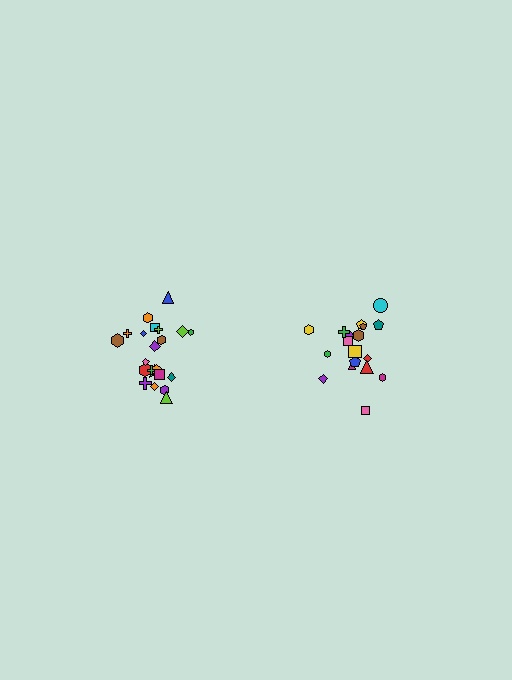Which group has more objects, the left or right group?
The left group.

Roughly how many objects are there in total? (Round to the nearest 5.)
Roughly 40 objects in total.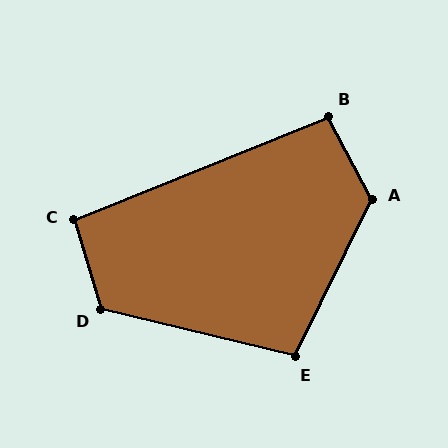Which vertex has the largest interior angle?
A, at approximately 126 degrees.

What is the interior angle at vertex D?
Approximately 120 degrees (obtuse).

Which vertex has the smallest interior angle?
C, at approximately 96 degrees.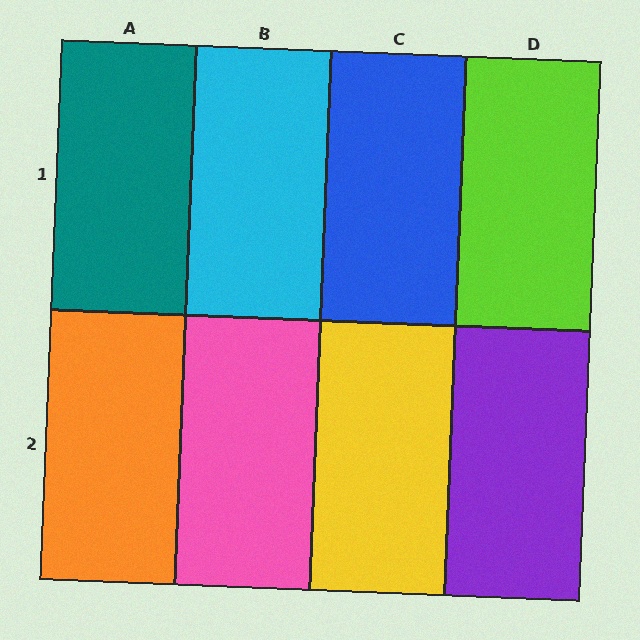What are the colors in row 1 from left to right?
Teal, cyan, blue, lime.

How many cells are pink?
1 cell is pink.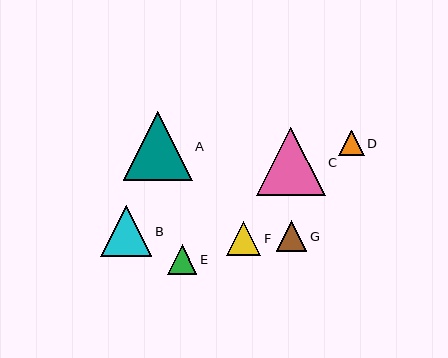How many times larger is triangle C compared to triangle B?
Triangle C is approximately 1.3 times the size of triangle B.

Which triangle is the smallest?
Triangle D is the smallest with a size of approximately 25 pixels.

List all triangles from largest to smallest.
From largest to smallest: A, C, B, F, G, E, D.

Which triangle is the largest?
Triangle A is the largest with a size of approximately 69 pixels.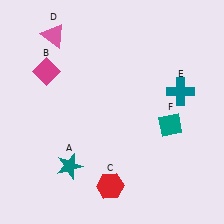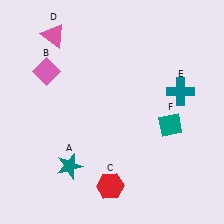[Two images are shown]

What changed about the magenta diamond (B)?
In Image 1, B is magenta. In Image 2, it changed to pink.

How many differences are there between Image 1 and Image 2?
There is 1 difference between the two images.